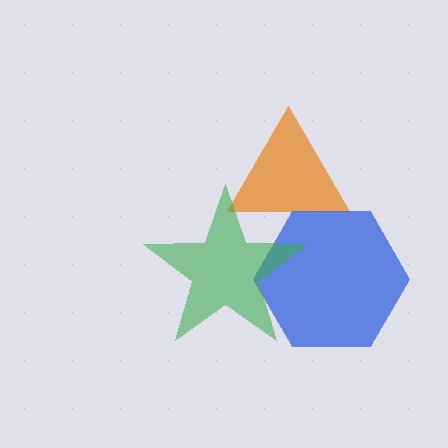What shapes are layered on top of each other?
The layered shapes are: an orange triangle, a blue hexagon, a green star.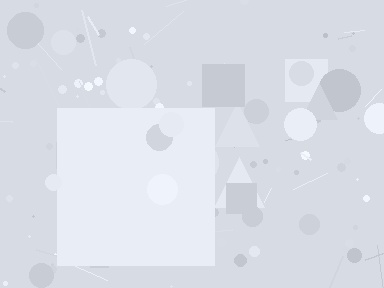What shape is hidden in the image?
A square is hidden in the image.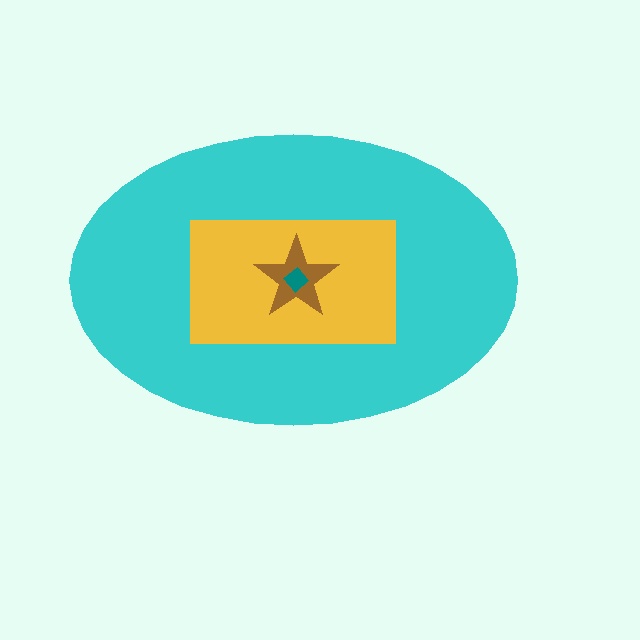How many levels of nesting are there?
4.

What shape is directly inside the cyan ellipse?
The yellow rectangle.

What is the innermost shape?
The teal diamond.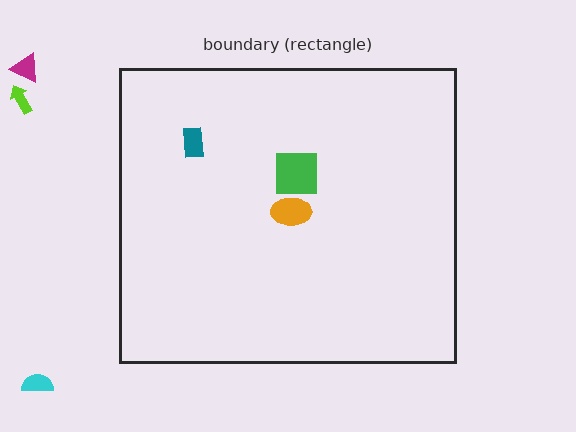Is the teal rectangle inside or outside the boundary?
Inside.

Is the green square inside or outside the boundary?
Inside.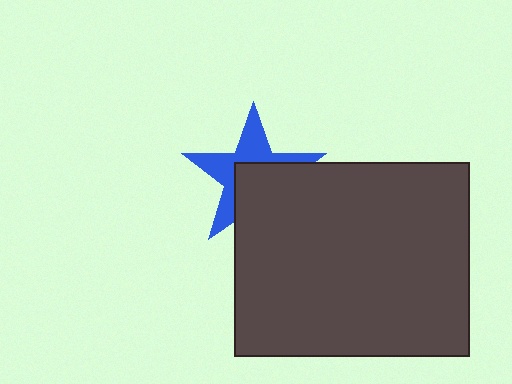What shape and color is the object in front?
The object in front is a dark gray rectangle.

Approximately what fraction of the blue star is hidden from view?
Roughly 51% of the blue star is hidden behind the dark gray rectangle.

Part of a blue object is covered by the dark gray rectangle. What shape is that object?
It is a star.